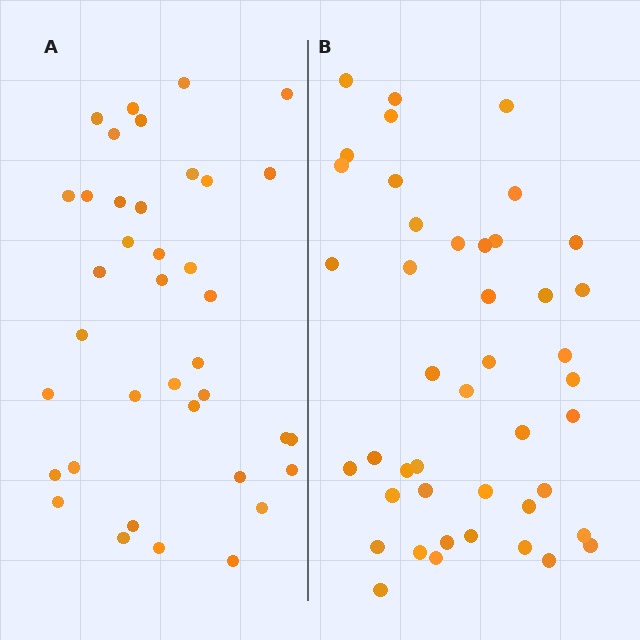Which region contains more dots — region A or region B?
Region B (the right region) has more dots.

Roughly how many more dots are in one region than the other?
Region B has about 6 more dots than region A.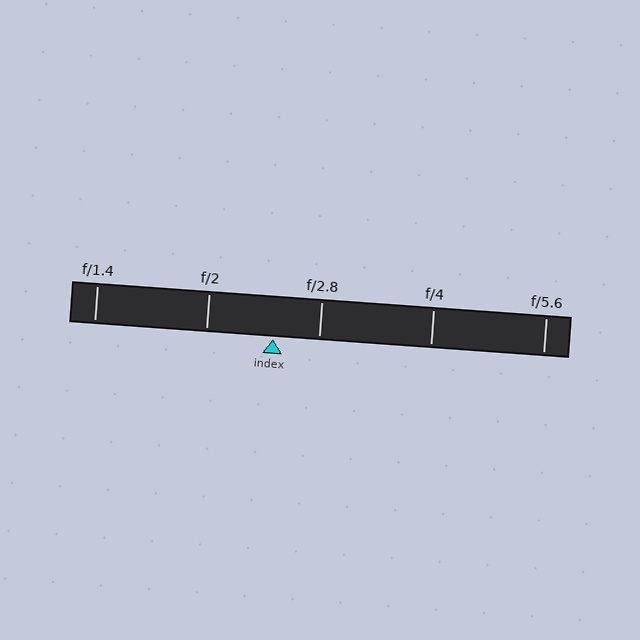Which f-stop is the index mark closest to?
The index mark is closest to f/2.8.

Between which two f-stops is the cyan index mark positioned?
The index mark is between f/2 and f/2.8.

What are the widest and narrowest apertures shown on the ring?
The widest aperture shown is f/1.4 and the narrowest is f/5.6.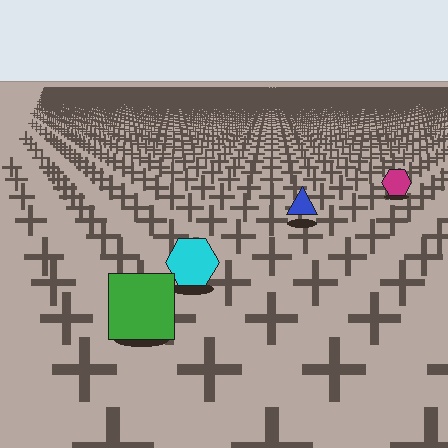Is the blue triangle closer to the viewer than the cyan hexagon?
No. The cyan hexagon is closer — you can tell from the texture gradient: the ground texture is coarser near it.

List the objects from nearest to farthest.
From nearest to farthest: the green square, the cyan hexagon, the blue triangle, the magenta hexagon.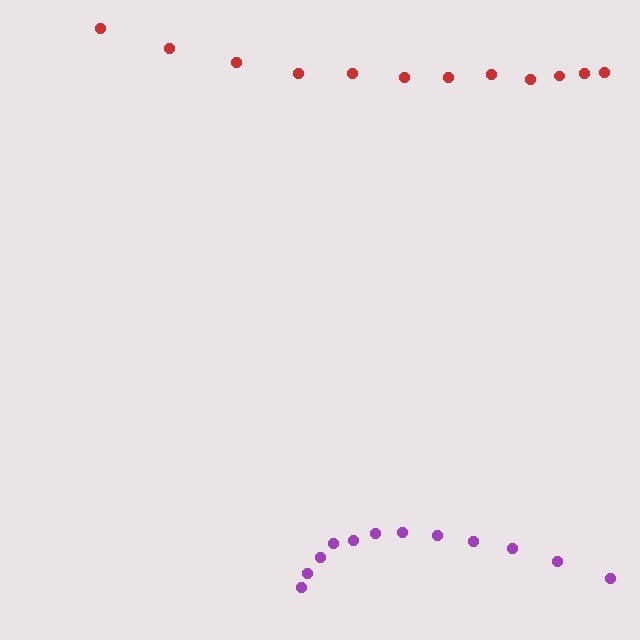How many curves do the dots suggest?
There are 2 distinct paths.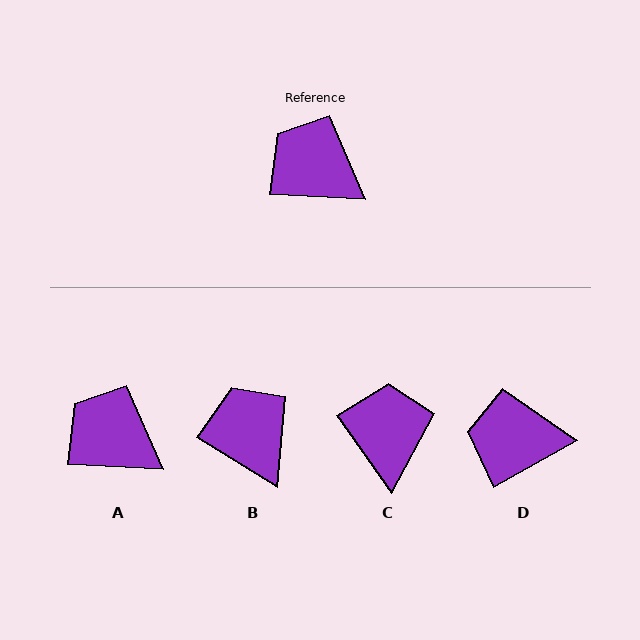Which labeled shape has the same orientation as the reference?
A.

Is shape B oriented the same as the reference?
No, it is off by about 29 degrees.